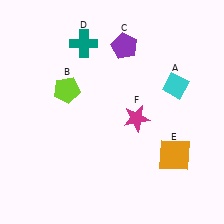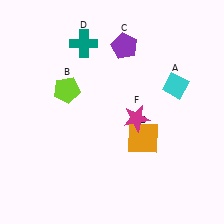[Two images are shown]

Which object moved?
The orange square (E) moved left.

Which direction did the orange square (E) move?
The orange square (E) moved left.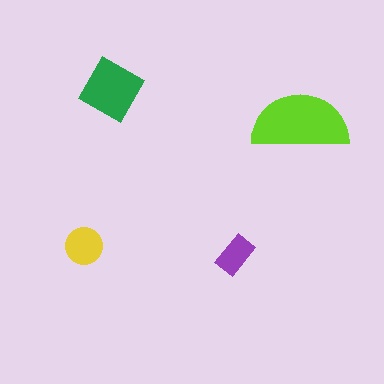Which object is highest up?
The green diamond is topmost.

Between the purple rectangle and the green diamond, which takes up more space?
The green diamond.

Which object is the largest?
The lime semicircle.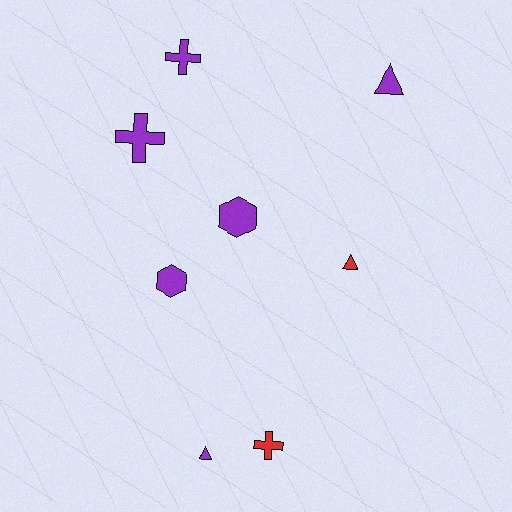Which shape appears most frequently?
Triangle, with 3 objects.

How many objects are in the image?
There are 8 objects.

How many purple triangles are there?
There are 2 purple triangles.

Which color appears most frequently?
Purple, with 6 objects.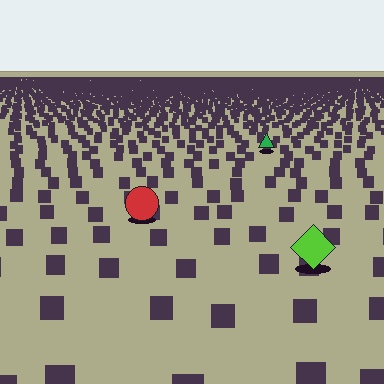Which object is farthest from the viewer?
The green triangle is farthest from the viewer. It appears smaller and the ground texture around it is denser.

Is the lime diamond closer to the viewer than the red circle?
Yes. The lime diamond is closer — you can tell from the texture gradient: the ground texture is coarser near it.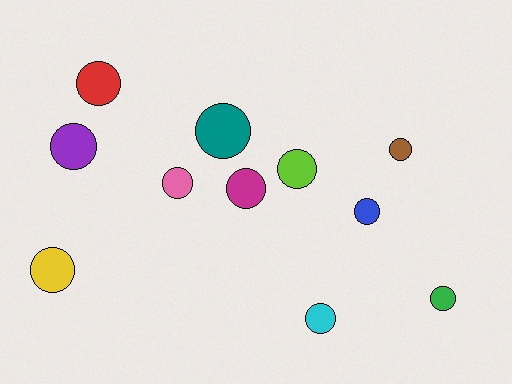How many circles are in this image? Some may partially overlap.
There are 11 circles.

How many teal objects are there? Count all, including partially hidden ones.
There is 1 teal object.